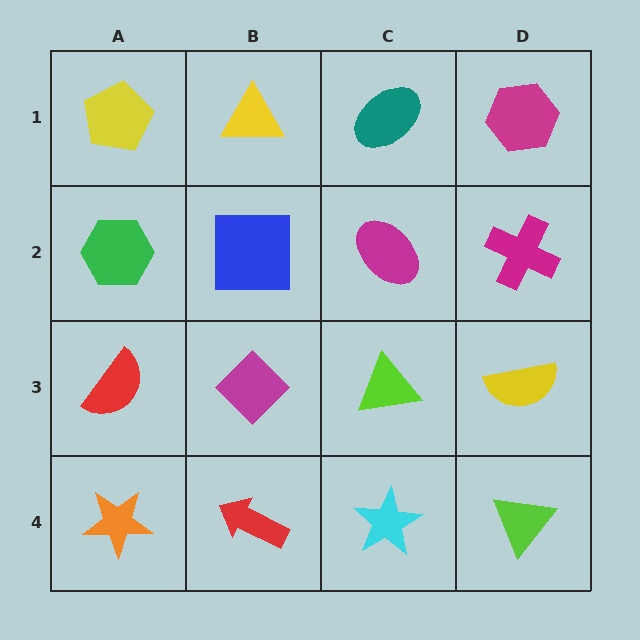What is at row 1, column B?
A yellow triangle.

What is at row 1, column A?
A yellow pentagon.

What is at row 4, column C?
A cyan star.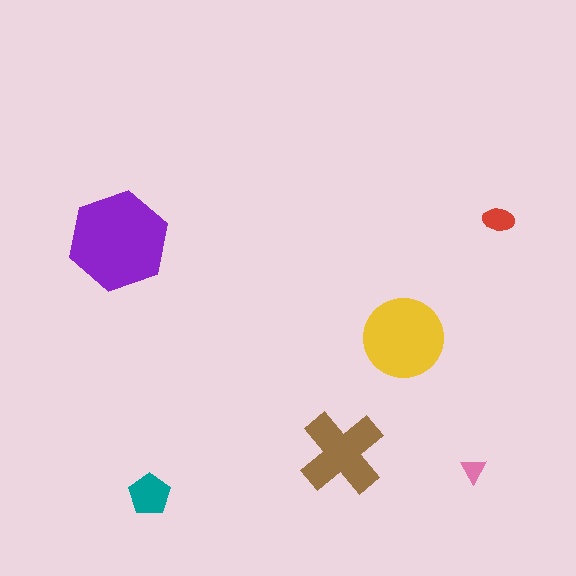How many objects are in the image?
There are 6 objects in the image.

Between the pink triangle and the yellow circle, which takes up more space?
The yellow circle.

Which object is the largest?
The purple hexagon.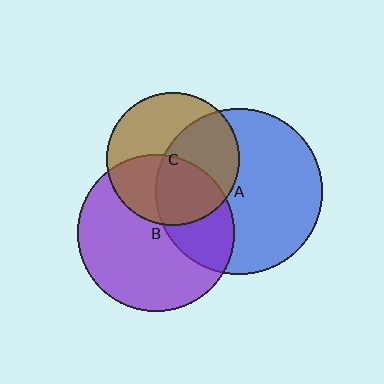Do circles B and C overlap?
Yes.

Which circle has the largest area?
Circle A (blue).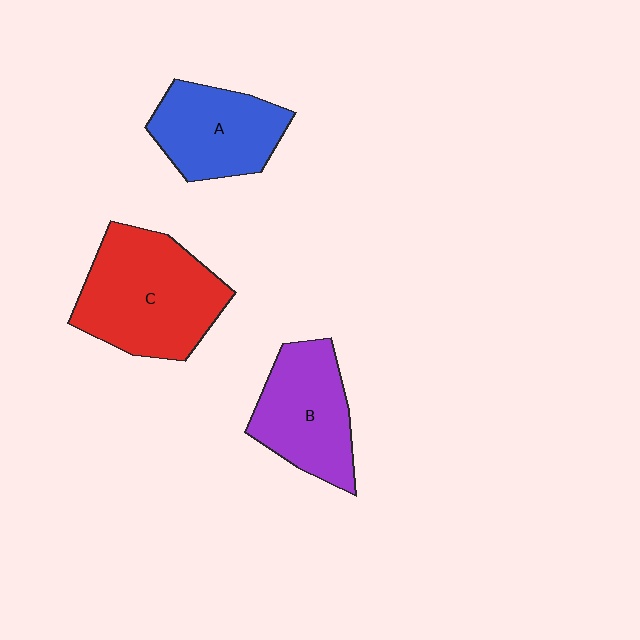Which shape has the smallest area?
Shape A (blue).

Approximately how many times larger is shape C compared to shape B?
Approximately 1.4 times.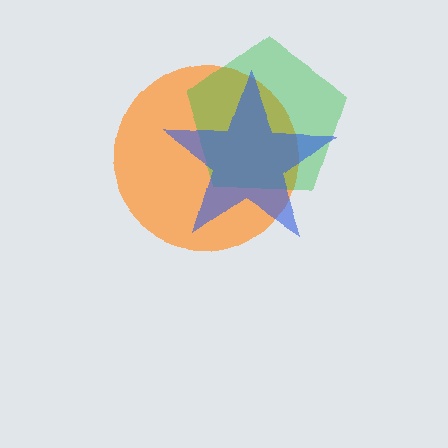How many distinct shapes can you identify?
There are 3 distinct shapes: an orange circle, a green pentagon, a blue star.